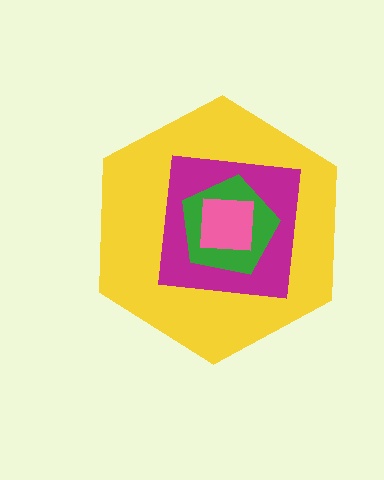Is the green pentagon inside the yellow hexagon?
Yes.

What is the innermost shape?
The pink square.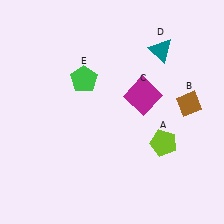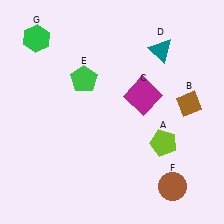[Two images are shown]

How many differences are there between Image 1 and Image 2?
There are 2 differences between the two images.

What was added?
A brown circle (F), a green hexagon (G) were added in Image 2.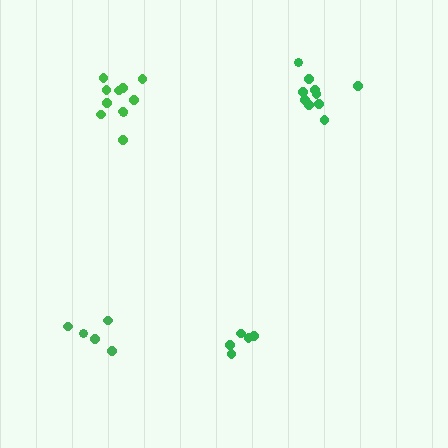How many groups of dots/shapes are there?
There are 4 groups.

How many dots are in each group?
Group 1: 11 dots, Group 2: 5 dots, Group 3: 5 dots, Group 4: 10 dots (31 total).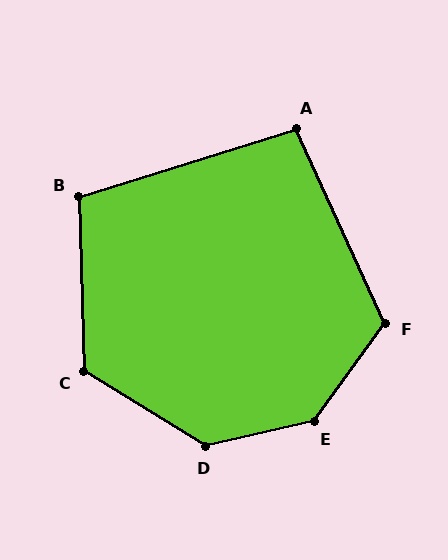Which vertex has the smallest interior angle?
A, at approximately 97 degrees.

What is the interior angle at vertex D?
Approximately 135 degrees (obtuse).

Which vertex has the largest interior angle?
E, at approximately 139 degrees.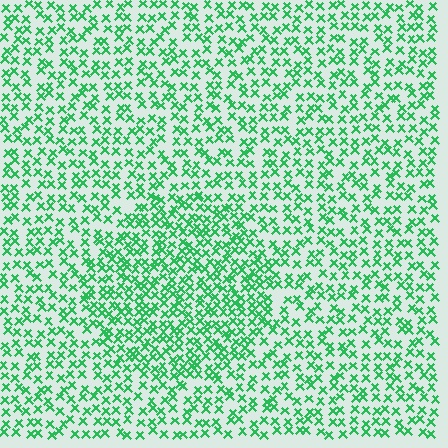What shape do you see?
I see a circle.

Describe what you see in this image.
The image contains small green elements arranged at two different densities. A circle-shaped region is visible where the elements are more densely packed than the surrounding area.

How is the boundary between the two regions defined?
The boundary is defined by a change in element density (approximately 1.6x ratio). All elements are the same color, size, and shape.